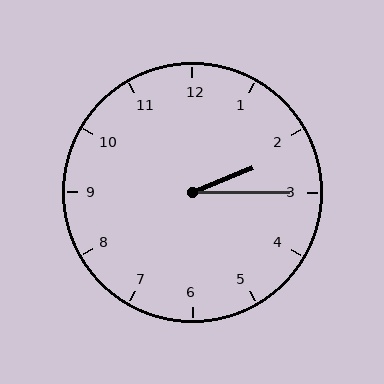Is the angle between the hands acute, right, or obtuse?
It is acute.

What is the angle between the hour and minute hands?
Approximately 22 degrees.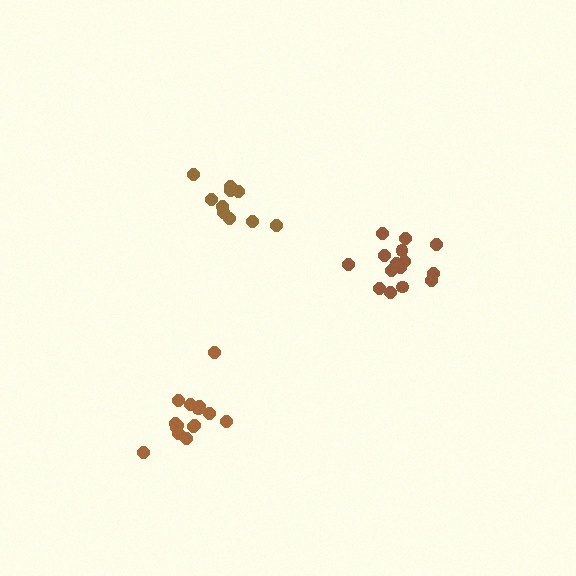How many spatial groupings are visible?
There are 3 spatial groupings.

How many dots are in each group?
Group 1: 15 dots, Group 2: 10 dots, Group 3: 15 dots (40 total).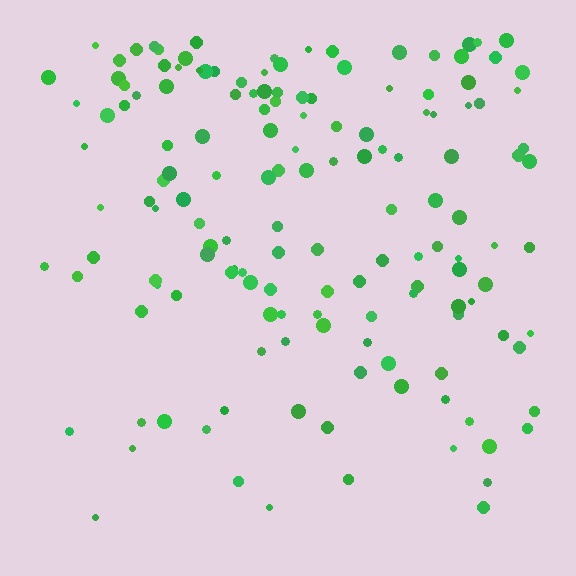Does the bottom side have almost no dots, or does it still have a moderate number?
Still a moderate number, just noticeably fewer than the top.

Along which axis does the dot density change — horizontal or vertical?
Vertical.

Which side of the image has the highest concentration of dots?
The top.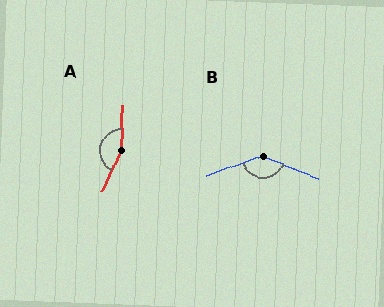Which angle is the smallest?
B, at approximately 139 degrees.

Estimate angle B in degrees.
Approximately 139 degrees.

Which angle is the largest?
A, at approximately 157 degrees.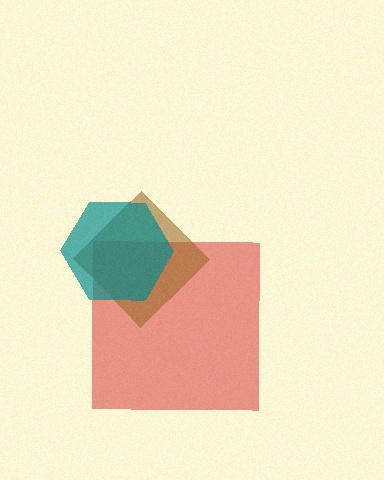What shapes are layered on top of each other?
The layered shapes are: a red square, a brown diamond, a teal hexagon.